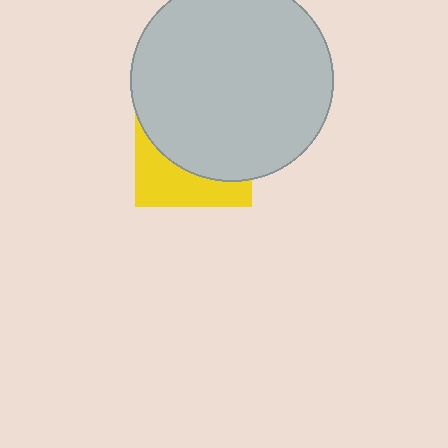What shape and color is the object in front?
The object in front is a light gray circle.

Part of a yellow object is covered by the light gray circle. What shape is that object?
It is a square.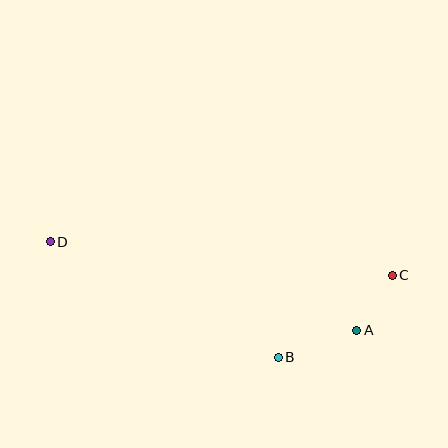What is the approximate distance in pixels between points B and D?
The distance between B and D is approximately 255 pixels.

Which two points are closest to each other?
Points A and C are closest to each other.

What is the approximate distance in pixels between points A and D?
The distance between A and D is approximately 319 pixels.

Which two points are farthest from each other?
Points C and D are farthest from each other.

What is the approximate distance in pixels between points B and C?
The distance between B and C is approximately 141 pixels.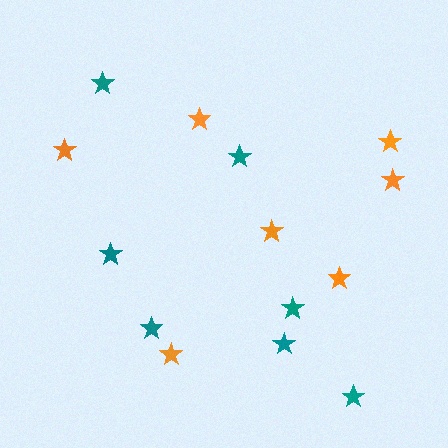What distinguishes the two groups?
There are 2 groups: one group of orange stars (7) and one group of teal stars (7).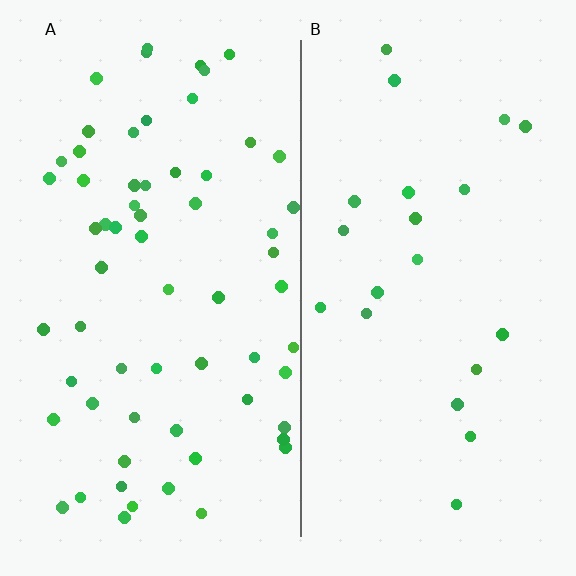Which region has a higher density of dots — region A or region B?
A (the left).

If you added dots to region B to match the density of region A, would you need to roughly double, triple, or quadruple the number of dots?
Approximately triple.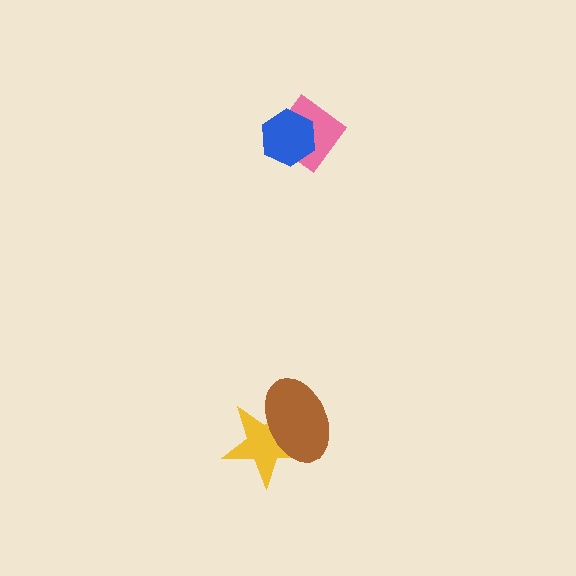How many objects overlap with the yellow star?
1 object overlaps with the yellow star.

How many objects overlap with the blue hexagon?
1 object overlaps with the blue hexagon.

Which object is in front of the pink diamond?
The blue hexagon is in front of the pink diamond.